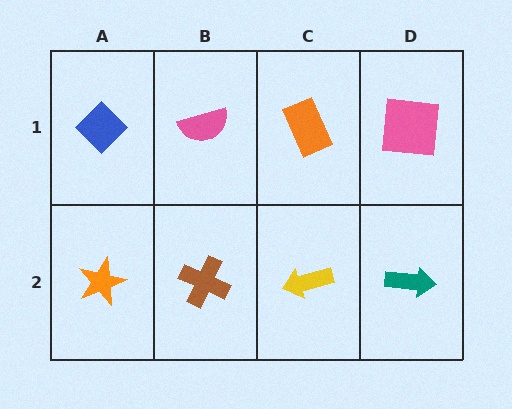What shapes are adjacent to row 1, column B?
A brown cross (row 2, column B), a blue diamond (row 1, column A), an orange rectangle (row 1, column C).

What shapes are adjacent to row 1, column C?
A yellow arrow (row 2, column C), a pink semicircle (row 1, column B), a pink square (row 1, column D).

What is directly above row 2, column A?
A blue diamond.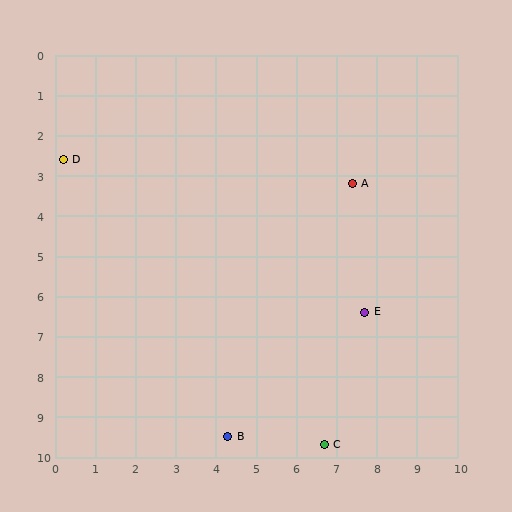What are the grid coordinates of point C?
Point C is at approximately (6.7, 9.7).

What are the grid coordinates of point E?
Point E is at approximately (7.7, 6.4).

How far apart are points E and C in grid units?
Points E and C are about 3.4 grid units apart.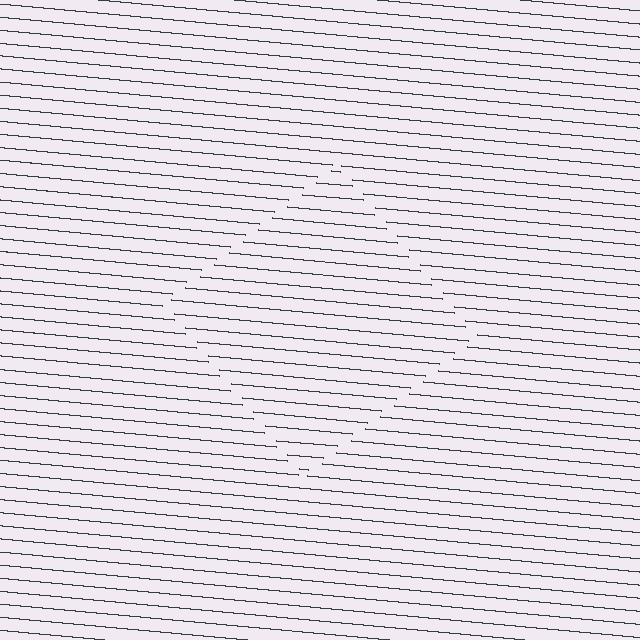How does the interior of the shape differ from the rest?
The interior of the shape contains the same grating, shifted by half a period — the contour is defined by the phase discontinuity where line-ends from the inner and outer gratings abut.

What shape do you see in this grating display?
An illusory square. The interior of the shape contains the same grating, shifted by half a period — the contour is defined by the phase discontinuity where line-ends from the inner and outer gratings abut.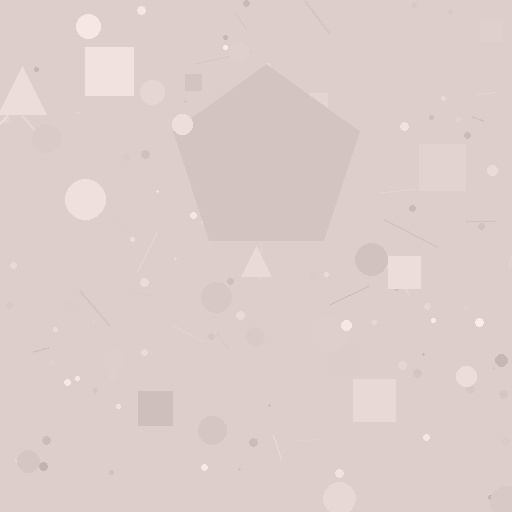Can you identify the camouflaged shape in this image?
The camouflaged shape is a pentagon.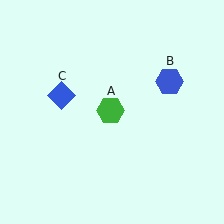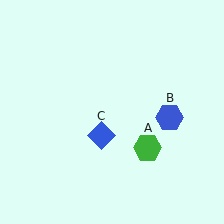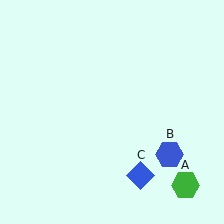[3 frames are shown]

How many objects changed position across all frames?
3 objects changed position: green hexagon (object A), blue hexagon (object B), blue diamond (object C).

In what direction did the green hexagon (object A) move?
The green hexagon (object A) moved down and to the right.